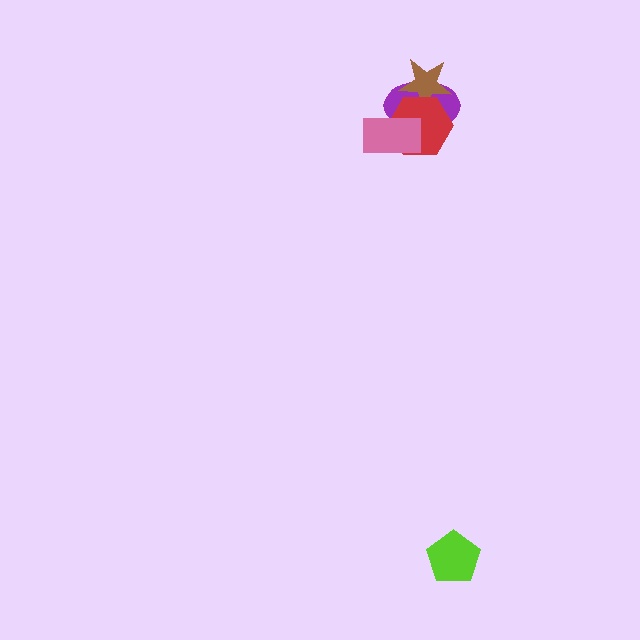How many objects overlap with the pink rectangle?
2 objects overlap with the pink rectangle.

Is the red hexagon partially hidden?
Yes, it is partially covered by another shape.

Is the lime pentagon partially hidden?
No, no other shape covers it.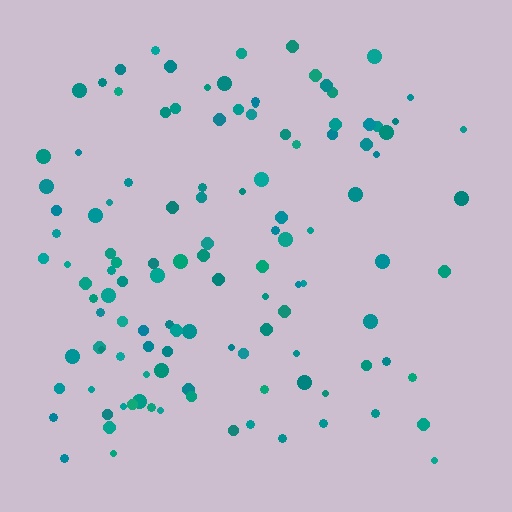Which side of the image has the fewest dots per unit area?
The right.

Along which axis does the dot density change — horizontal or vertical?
Horizontal.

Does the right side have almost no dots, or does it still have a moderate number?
Still a moderate number, just noticeably fewer than the left.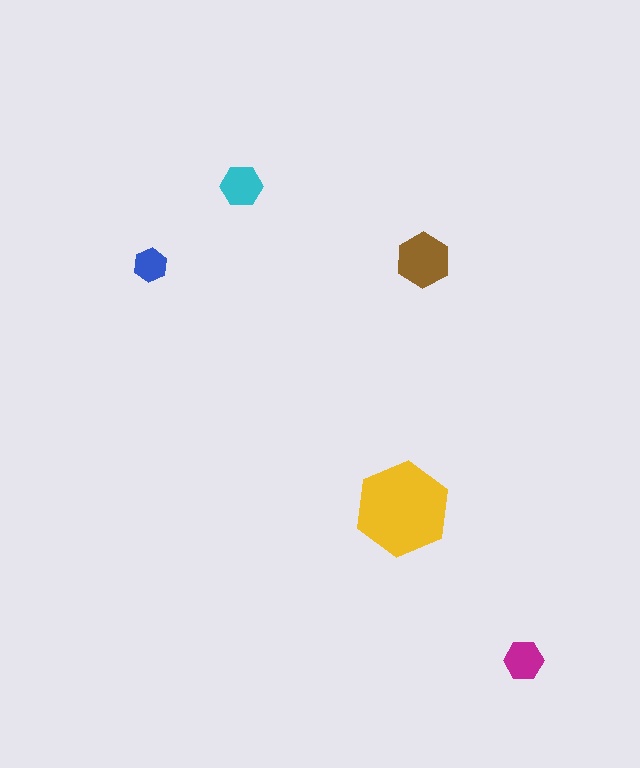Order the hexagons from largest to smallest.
the yellow one, the brown one, the cyan one, the magenta one, the blue one.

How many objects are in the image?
There are 5 objects in the image.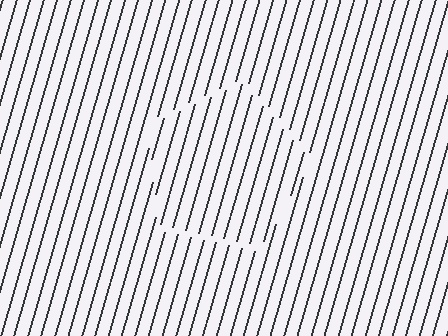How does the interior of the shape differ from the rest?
The interior of the shape contains the same grating, shifted by half a period — the contour is defined by the phase discontinuity where line-ends from the inner and outer gratings abut.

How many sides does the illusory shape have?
5 sides — the line-ends trace a pentagon.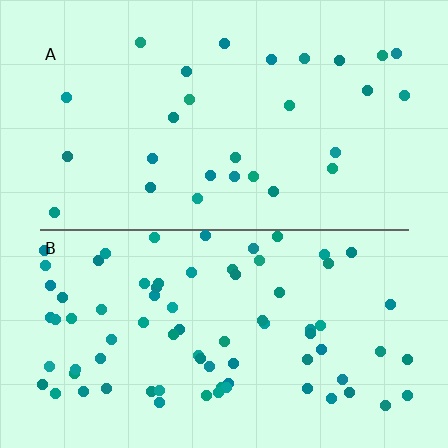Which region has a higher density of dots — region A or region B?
B (the bottom).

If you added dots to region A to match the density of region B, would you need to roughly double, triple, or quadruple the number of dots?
Approximately triple.